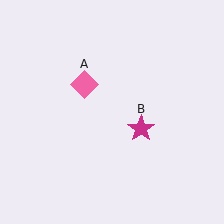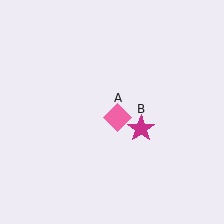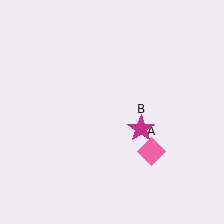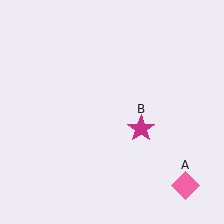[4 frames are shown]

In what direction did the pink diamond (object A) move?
The pink diamond (object A) moved down and to the right.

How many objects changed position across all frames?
1 object changed position: pink diamond (object A).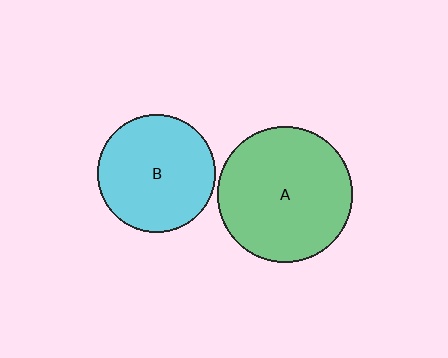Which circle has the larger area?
Circle A (green).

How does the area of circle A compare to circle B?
Approximately 1.3 times.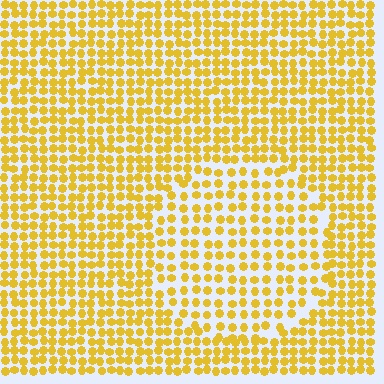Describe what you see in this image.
The image contains small yellow elements arranged at two different densities. A circle-shaped region is visible where the elements are less densely packed than the surrounding area.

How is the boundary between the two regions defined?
The boundary is defined by a change in element density (approximately 1.5x ratio). All elements are the same color, size, and shape.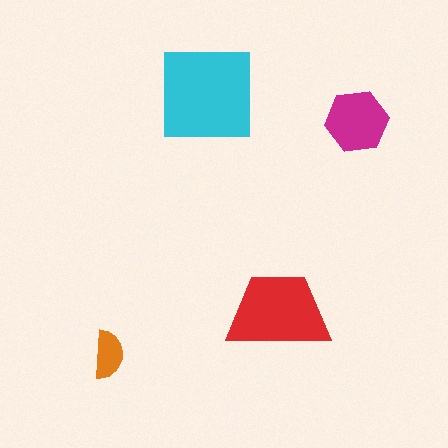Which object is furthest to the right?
The magenta hexagon is rightmost.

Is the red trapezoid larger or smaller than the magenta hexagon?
Larger.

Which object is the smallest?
The orange semicircle.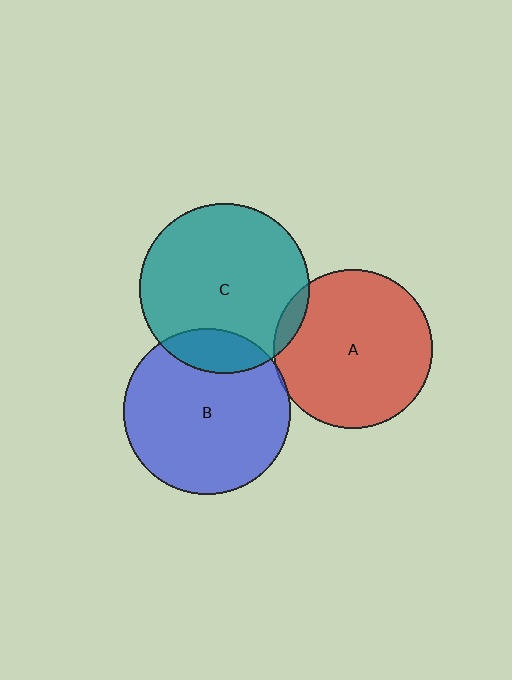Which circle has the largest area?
Circle C (teal).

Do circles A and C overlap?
Yes.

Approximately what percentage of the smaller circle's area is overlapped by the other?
Approximately 5%.